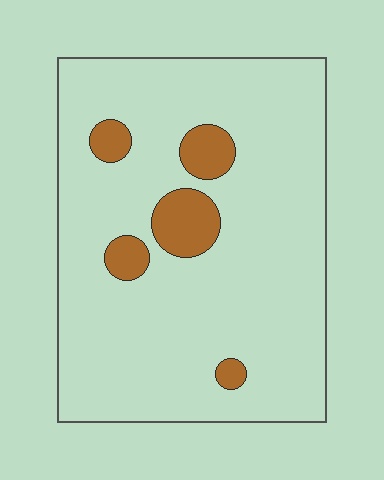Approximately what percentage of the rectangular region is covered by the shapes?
Approximately 10%.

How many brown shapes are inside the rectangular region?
5.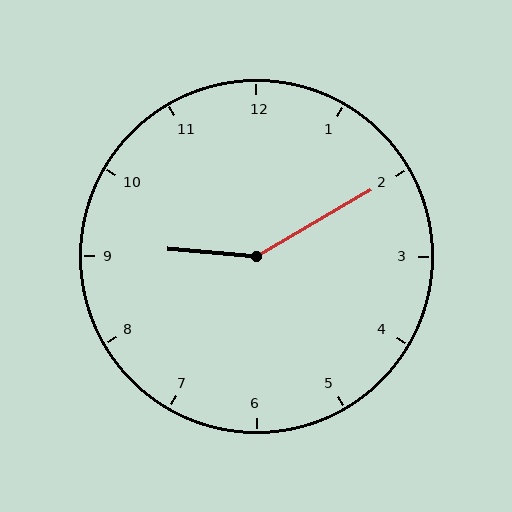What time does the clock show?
9:10.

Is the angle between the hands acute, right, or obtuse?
It is obtuse.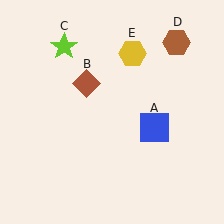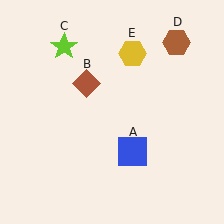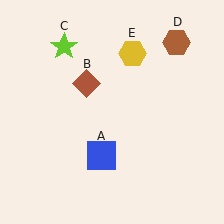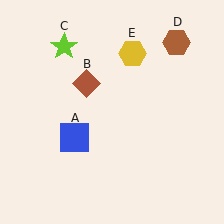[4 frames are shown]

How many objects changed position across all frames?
1 object changed position: blue square (object A).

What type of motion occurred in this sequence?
The blue square (object A) rotated clockwise around the center of the scene.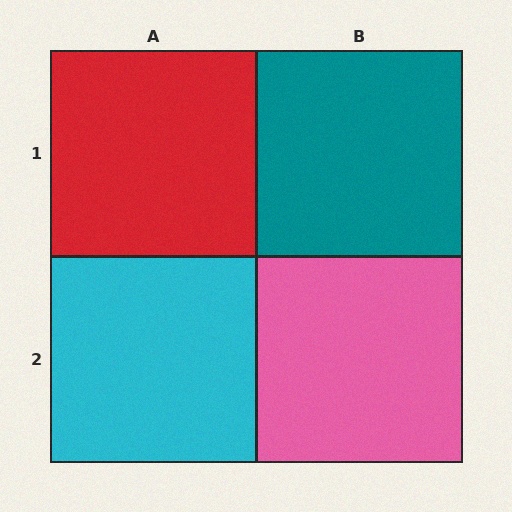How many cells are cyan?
1 cell is cyan.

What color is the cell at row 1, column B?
Teal.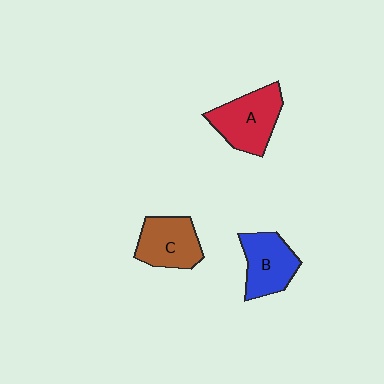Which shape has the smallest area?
Shape C (brown).